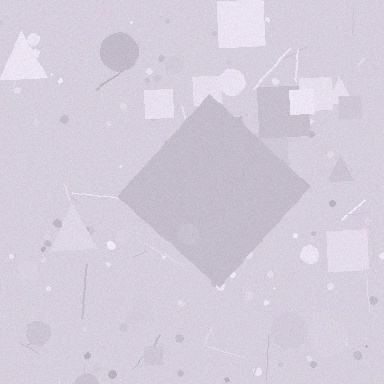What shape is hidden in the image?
A diamond is hidden in the image.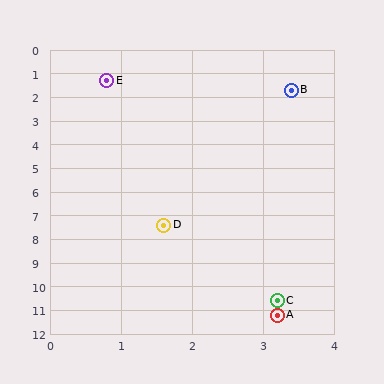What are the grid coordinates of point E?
Point E is at approximately (0.8, 1.3).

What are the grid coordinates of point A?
Point A is at approximately (3.2, 11.2).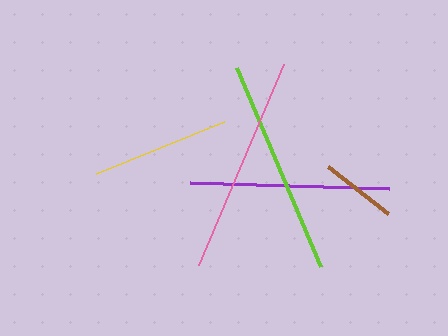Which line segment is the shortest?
The brown line is the shortest at approximately 77 pixels.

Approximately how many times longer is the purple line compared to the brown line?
The purple line is approximately 2.6 times the length of the brown line.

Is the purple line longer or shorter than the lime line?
The lime line is longer than the purple line.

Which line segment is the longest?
The pink line is the longest at approximately 218 pixels.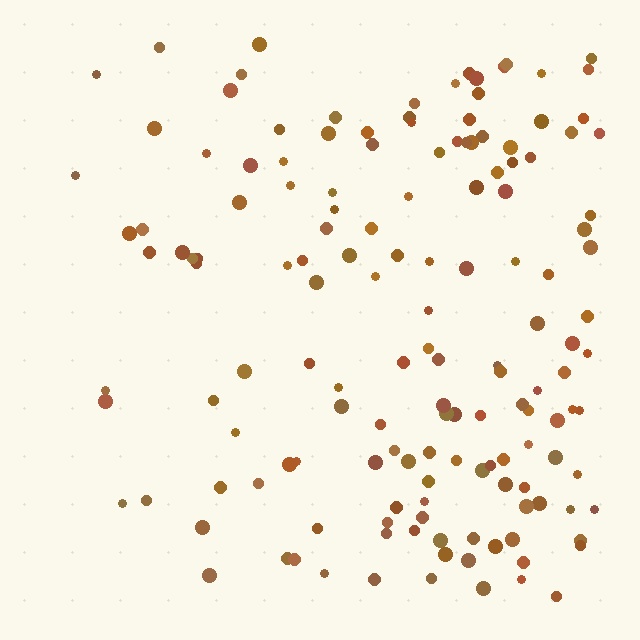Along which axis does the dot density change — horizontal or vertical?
Horizontal.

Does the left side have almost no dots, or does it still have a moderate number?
Still a moderate number, just noticeably fewer than the right.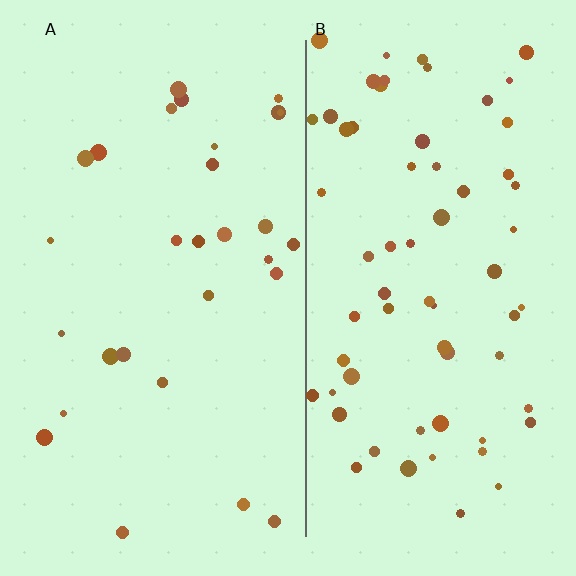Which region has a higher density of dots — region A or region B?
B (the right).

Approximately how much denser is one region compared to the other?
Approximately 2.3× — region B over region A.